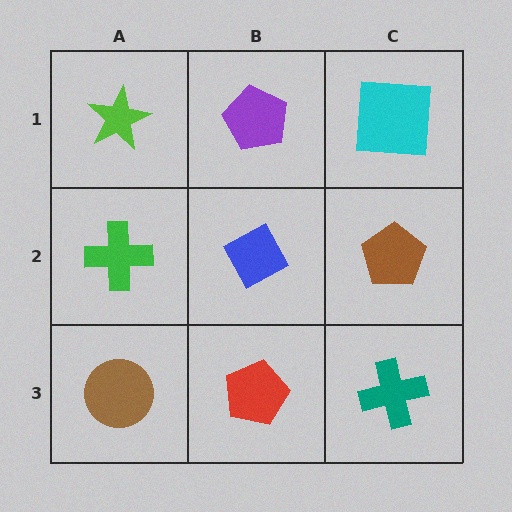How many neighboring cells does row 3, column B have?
3.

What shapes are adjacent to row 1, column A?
A green cross (row 2, column A), a purple pentagon (row 1, column B).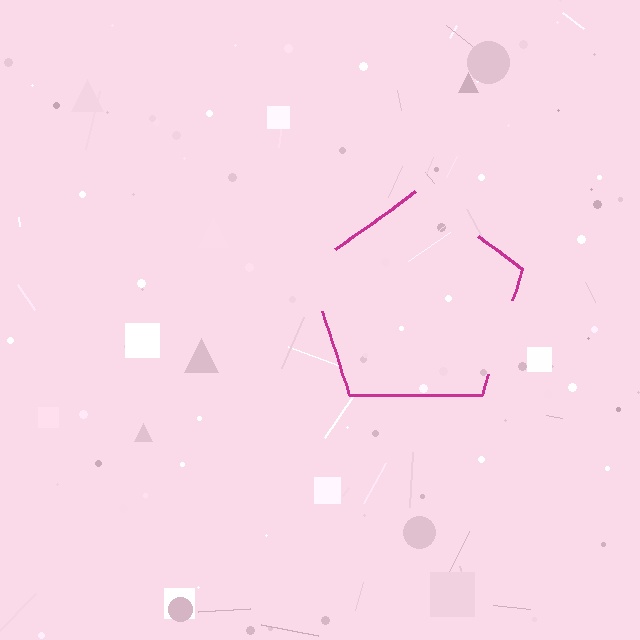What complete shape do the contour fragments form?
The contour fragments form a pentagon.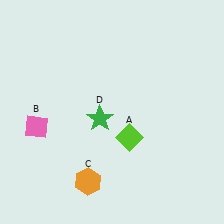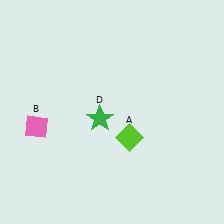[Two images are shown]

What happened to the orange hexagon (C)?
The orange hexagon (C) was removed in Image 2. It was in the bottom-left area of Image 1.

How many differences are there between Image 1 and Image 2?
There is 1 difference between the two images.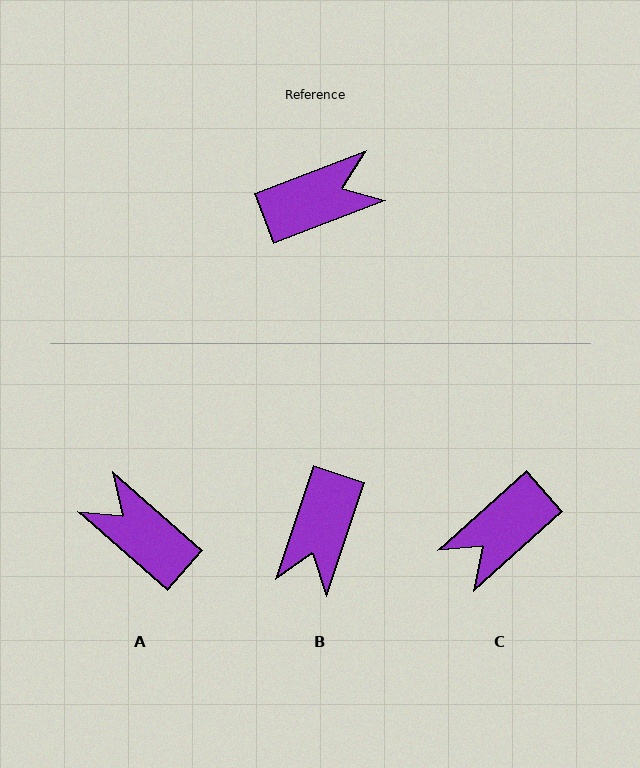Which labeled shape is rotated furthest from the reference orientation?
C, about 159 degrees away.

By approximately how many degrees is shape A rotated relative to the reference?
Approximately 118 degrees counter-clockwise.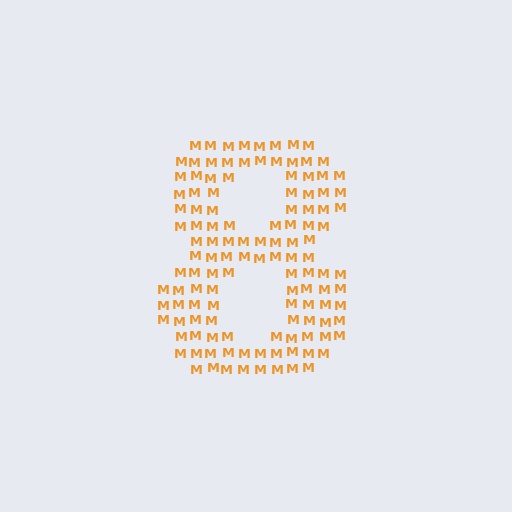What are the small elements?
The small elements are letter M's.